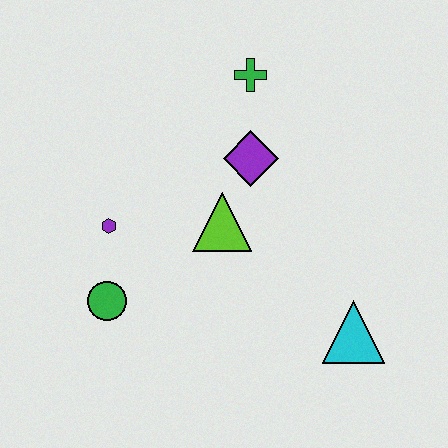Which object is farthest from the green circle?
The green cross is farthest from the green circle.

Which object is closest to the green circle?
The purple hexagon is closest to the green circle.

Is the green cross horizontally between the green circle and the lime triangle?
No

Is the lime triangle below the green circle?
No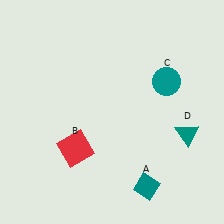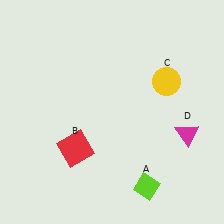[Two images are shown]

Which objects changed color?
A changed from teal to lime. C changed from teal to yellow. D changed from teal to magenta.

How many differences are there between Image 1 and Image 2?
There are 3 differences between the two images.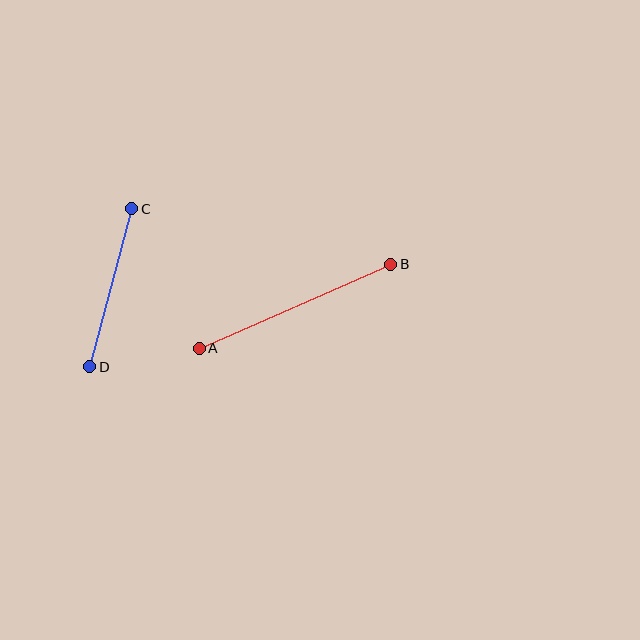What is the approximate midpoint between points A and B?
The midpoint is at approximately (295, 306) pixels.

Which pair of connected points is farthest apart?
Points A and B are farthest apart.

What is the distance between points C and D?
The distance is approximately 164 pixels.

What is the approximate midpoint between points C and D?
The midpoint is at approximately (111, 288) pixels.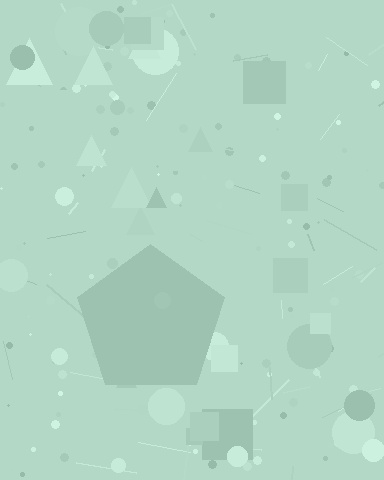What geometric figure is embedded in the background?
A pentagon is embedded in the background.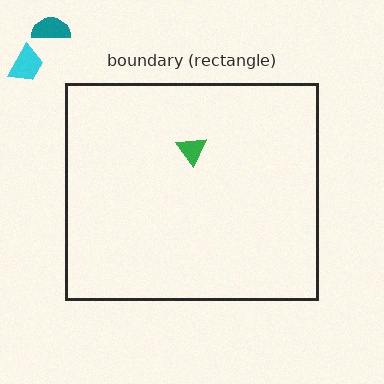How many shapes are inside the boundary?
1 inside, 2 outside.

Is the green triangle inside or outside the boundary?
Inside.